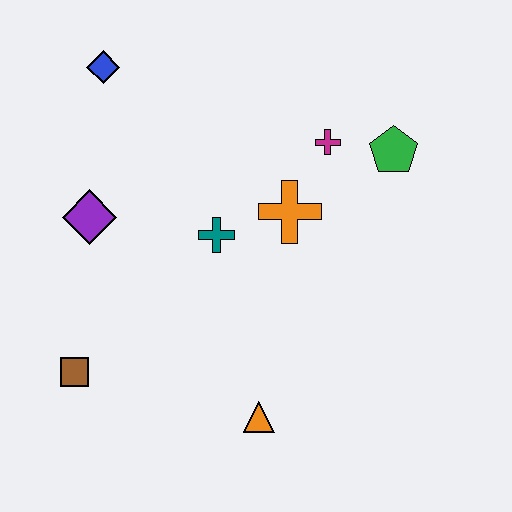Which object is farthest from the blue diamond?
The orange triangle is farthest from the blue diamond.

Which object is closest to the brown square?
The purple diamond is closest to the brown square.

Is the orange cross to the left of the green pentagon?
Yes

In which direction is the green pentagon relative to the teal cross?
The green pentagon is to the right of the teal cross.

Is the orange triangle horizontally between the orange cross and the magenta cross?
No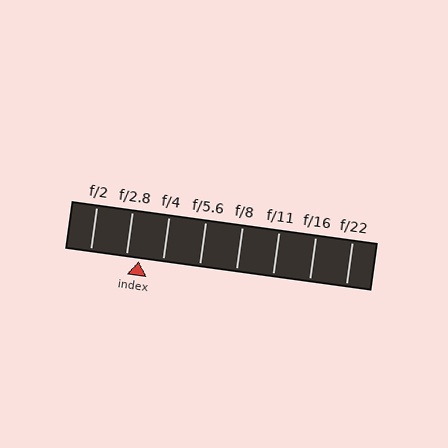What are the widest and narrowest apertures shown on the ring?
The widest aperture shown is f/2 and the narrowest is f/22.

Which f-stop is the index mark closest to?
The index mark is closest to f/2.8.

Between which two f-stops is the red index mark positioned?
The index mark is between f/2.8 and f/4.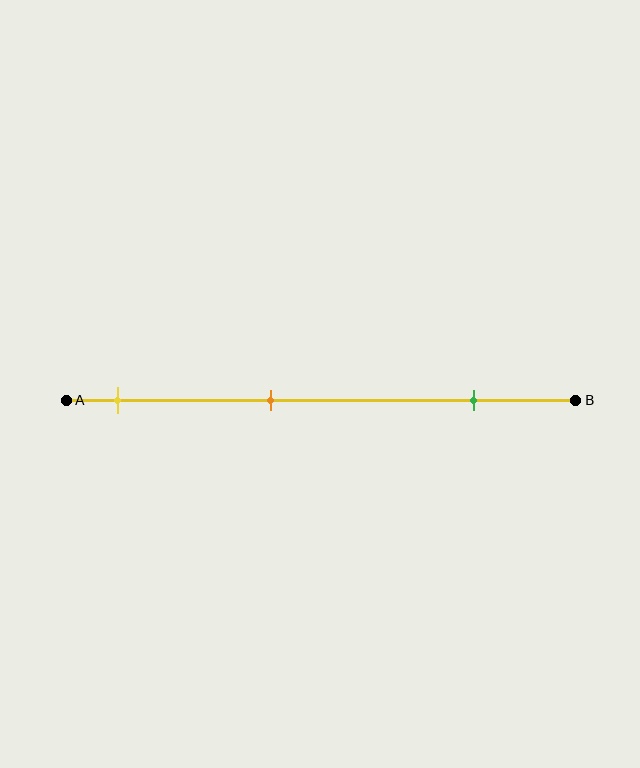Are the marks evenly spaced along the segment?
Yes, the marks are approximately evenly spaced.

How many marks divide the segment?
There are 3 marks dividing the segment.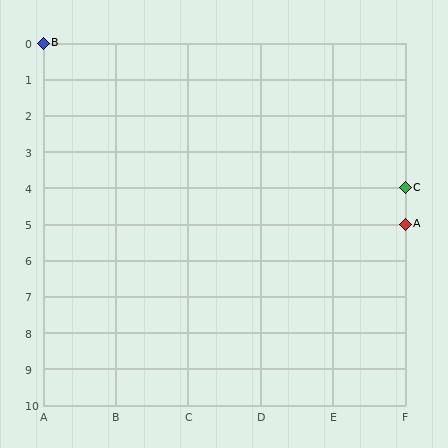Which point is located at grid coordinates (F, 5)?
Point A is at (F, 5).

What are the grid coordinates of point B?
Point B is at grid coordinates (A, 0).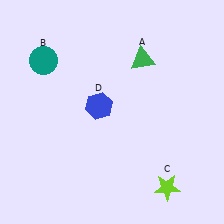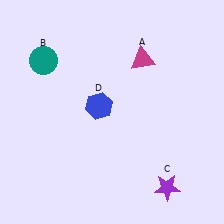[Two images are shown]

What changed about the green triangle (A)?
In Image 1, A is green. In Image 2, it changed to magenta.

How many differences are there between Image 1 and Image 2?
There are 2 differences between the two images.